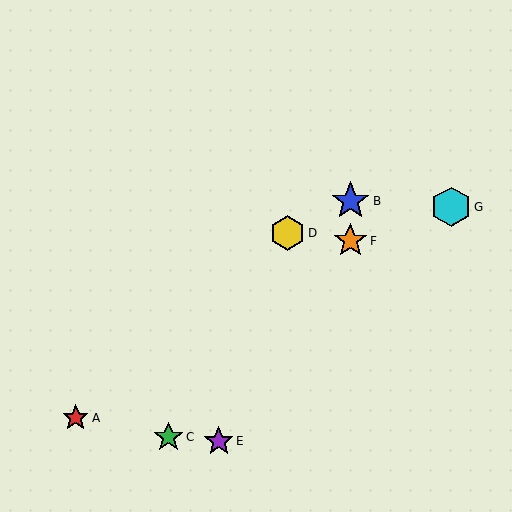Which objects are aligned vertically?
Objects B, F are aligned vertically.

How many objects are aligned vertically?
2 objects (B, F) are aligned vertically.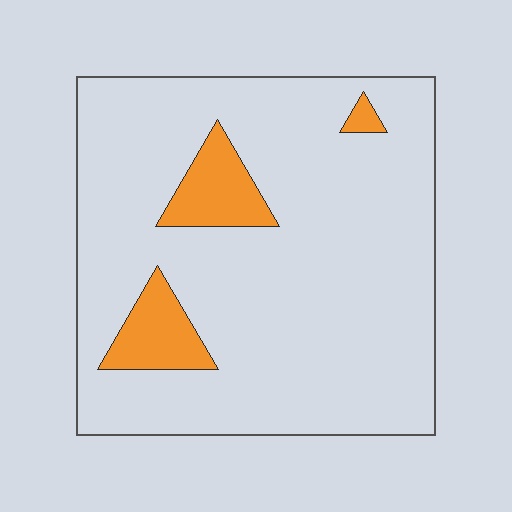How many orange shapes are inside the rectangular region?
3.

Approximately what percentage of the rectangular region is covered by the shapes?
Approximately 10%.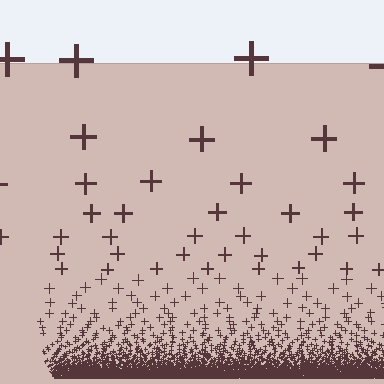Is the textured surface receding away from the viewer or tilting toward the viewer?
The surface appears to tilt toward the viewer. Texture elements get larger and sparser toward the top.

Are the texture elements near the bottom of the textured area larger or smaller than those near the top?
Smaller. The gradient is inverted — elements near the bottom are smaller and denser.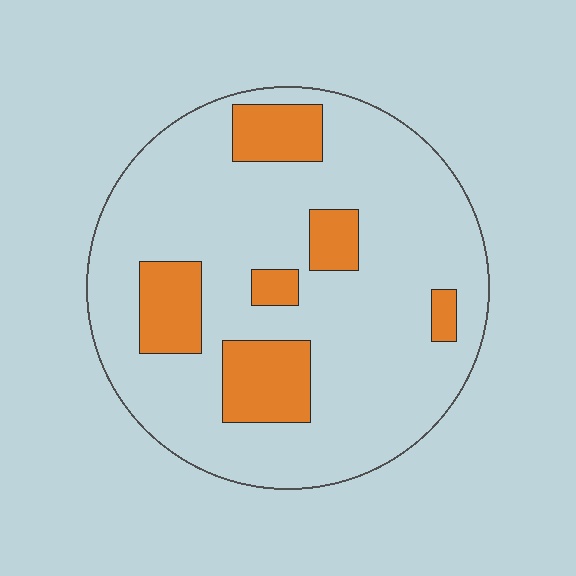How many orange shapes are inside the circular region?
6.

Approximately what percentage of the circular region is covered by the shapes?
Approximately 20%.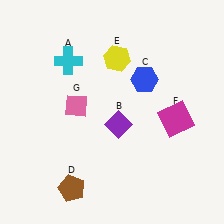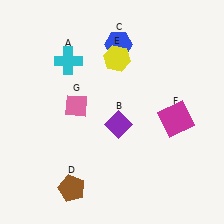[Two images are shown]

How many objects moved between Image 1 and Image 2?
1 object moved between the two images.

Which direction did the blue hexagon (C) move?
The blue hexagon (C) moved up.